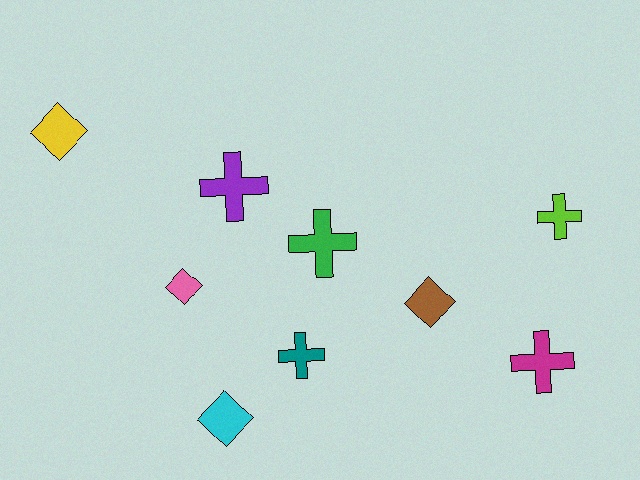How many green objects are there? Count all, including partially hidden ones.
There is 1 green object.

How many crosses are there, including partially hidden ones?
There are 5 crosses.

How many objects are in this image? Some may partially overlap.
There are 9 objects.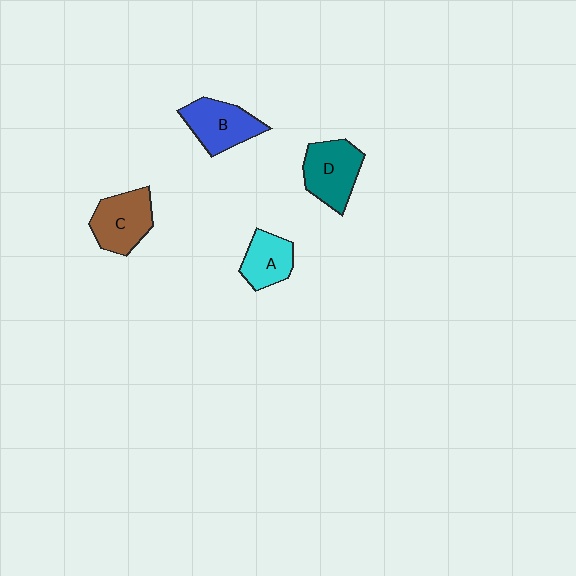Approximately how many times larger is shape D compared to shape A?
Approximately 1.4 times.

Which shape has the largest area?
Shape D (teal).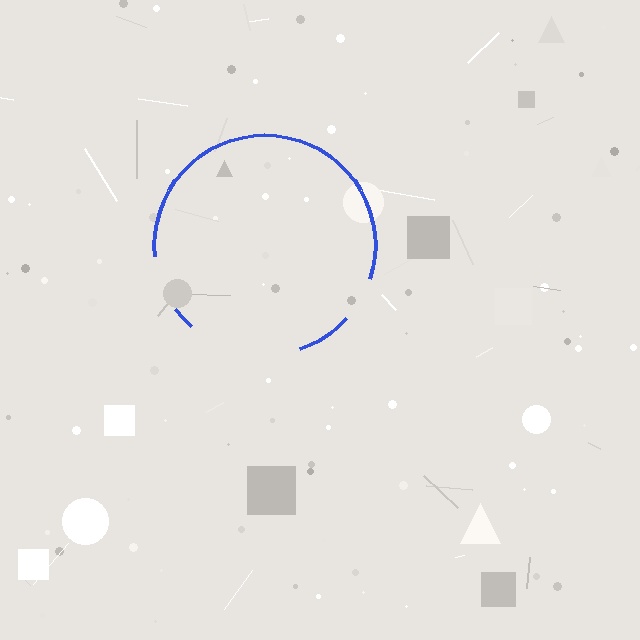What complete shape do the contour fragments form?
The contour fragments form a circle.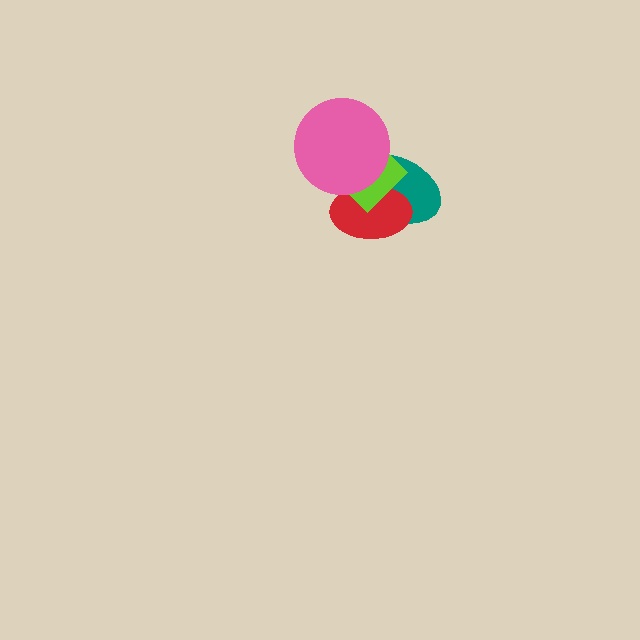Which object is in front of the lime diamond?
The pink circle is in front of the lime diamond.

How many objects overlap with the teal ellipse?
3 objects overlap with the teal ellipse.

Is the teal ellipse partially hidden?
Yes, it is partially covered by another shape.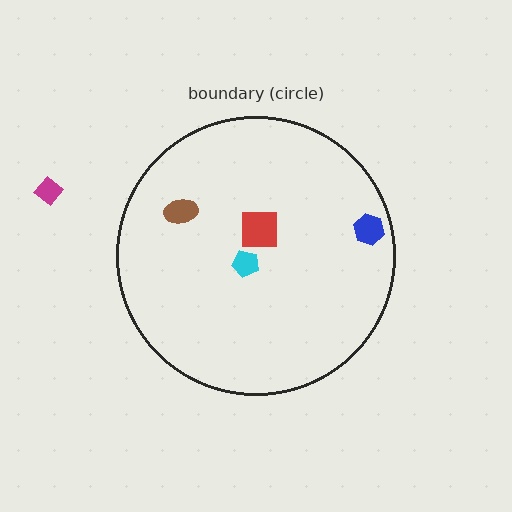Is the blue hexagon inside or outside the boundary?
Inside.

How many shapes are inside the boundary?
4 inside, 1 outside.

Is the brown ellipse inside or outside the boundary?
Inside.